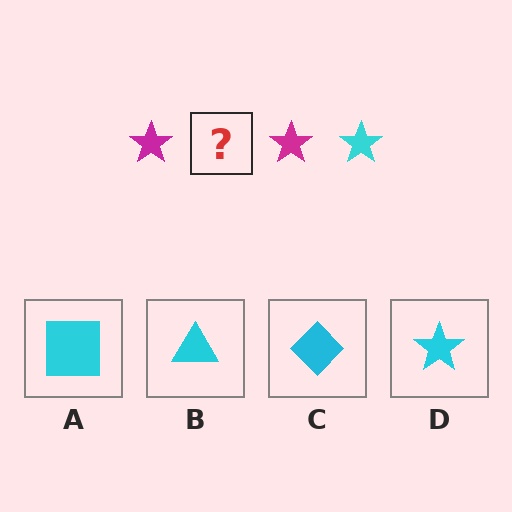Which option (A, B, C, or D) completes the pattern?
D.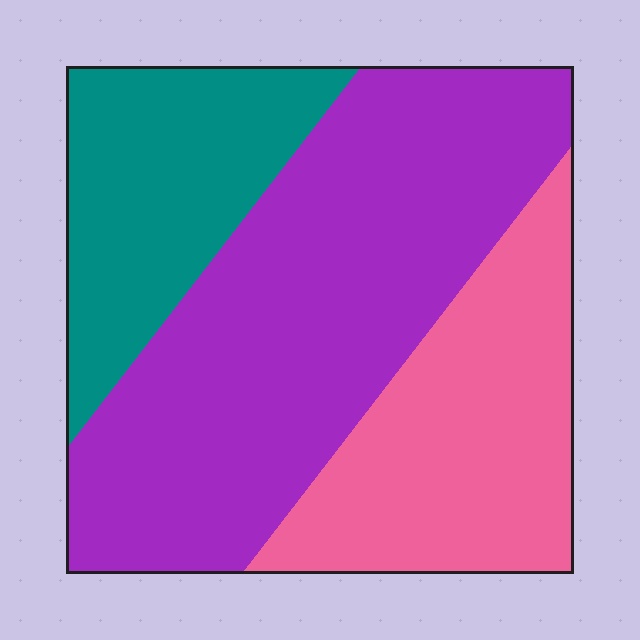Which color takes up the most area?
Purple, at roughly 50%.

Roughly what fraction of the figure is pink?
Pink covers 28% of the figure.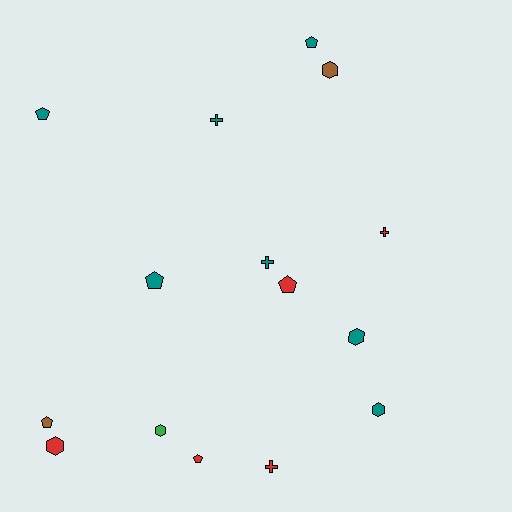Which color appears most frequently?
Teal, with 7 objects.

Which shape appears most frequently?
Pentagon, with 6 objects.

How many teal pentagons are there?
There are 3 teal pentagons.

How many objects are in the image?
There are 15 objects.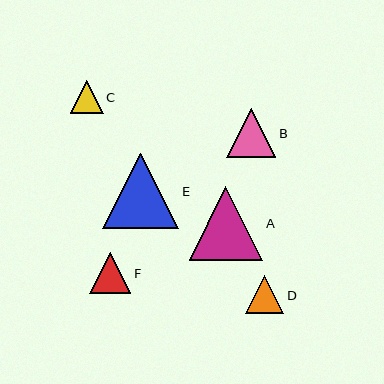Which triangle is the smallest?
Triangle C is the smallest with a size of approximately 33 pixels.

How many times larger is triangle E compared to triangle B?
Triangle E is approximately 1.6 times the size of triangle B.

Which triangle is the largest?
Triangle E is the largest with a size of approximately 76 pixels.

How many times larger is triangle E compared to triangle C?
Triangle E is approximately 2.3 times the size of triangle C.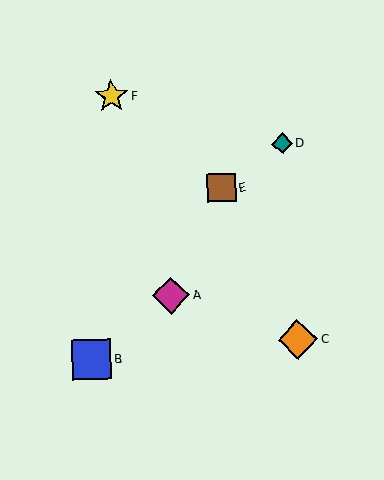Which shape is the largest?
The blue square (labeled B) is the largest.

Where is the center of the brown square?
The center of the brown square is at (222, 188).